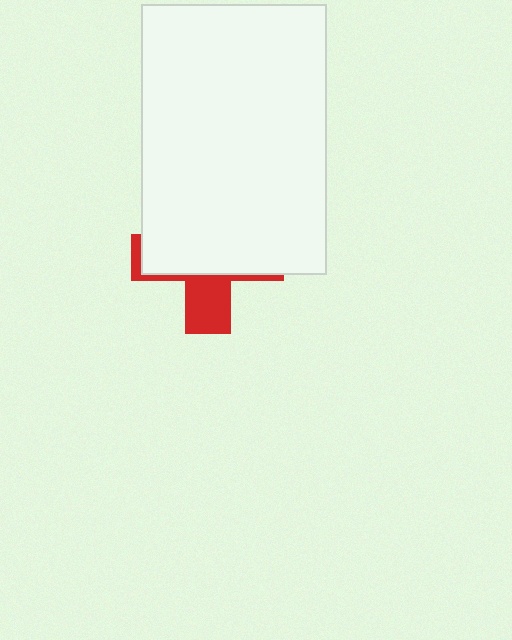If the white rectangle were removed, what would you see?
You would see the complete red cross.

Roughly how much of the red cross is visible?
A small part of it is visible (roughly 31%).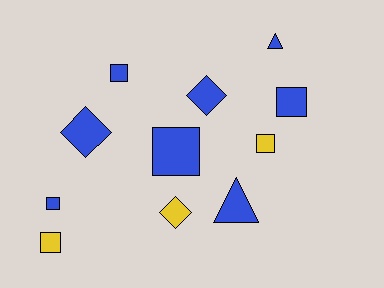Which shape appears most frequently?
Square, with 6 objects.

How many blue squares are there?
There are 4 blue squares.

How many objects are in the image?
There are 11 objects.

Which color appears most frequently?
Blue, with 8 objects.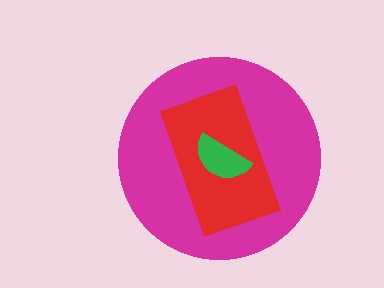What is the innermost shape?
The green semicircle.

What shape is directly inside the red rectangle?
The green semicircle.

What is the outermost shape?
The magenta circle.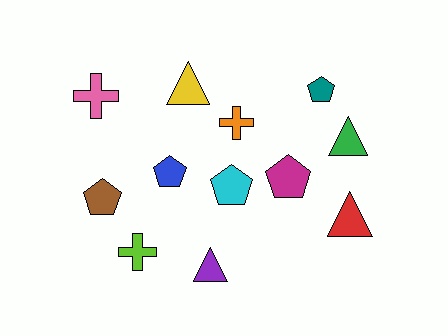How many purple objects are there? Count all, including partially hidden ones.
There is 1 purple object.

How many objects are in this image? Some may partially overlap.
There are 12 objects.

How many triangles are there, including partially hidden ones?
There are 4 triangles.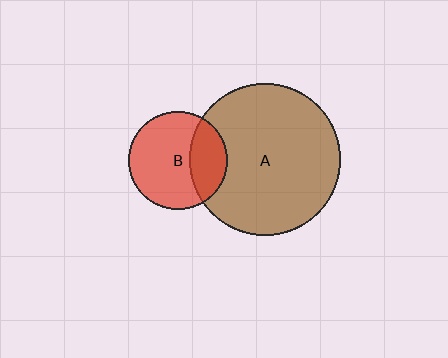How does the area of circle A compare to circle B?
Approximately 2.4 times.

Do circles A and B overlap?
Yes.